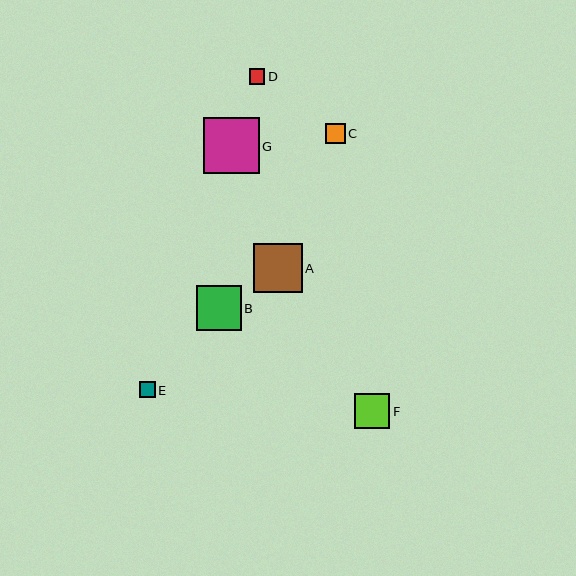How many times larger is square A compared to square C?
Square A is approximately 2.5 times the size of square C.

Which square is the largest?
Square G is the largest with a size of approximately 56 pixels.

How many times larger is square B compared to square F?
Square B is approximately 1.3 times the size of square F.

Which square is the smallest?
Square D is the smallest with a size of approximately 15 pixels.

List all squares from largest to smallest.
From largest to smallest: G, A, B, F, C, E, D.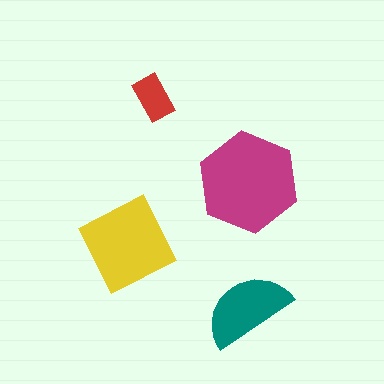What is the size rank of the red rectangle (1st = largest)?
4th.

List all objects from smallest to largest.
The red rectangle, the teal semicircle, the yellow diamond, the magenta hexagon.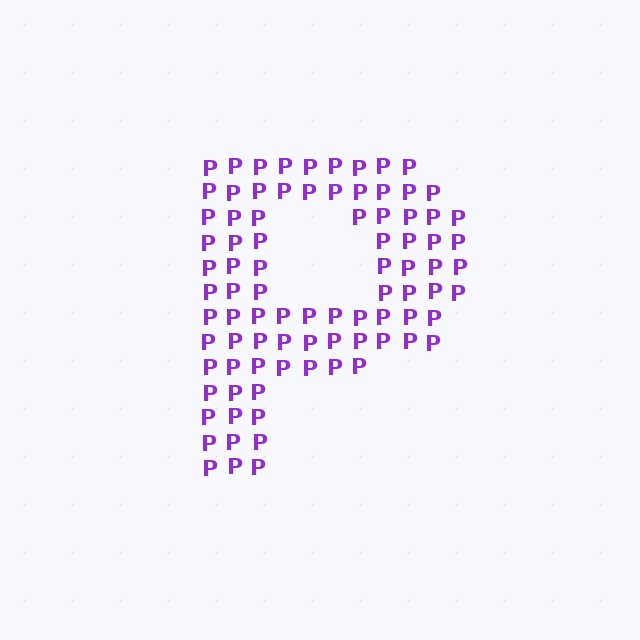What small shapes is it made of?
It is made of small letter P's.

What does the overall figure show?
The overall figure shows the letter P.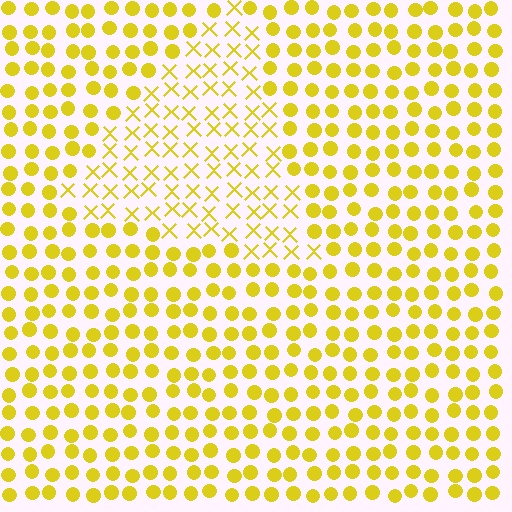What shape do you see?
I see a triangle.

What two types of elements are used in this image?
The image uses X marks inside the triangle region and circles outside it.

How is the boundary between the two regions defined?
The boundary is defined by a change in element shape: X marks inside vs. circles outside. All elements share the same color and spacing.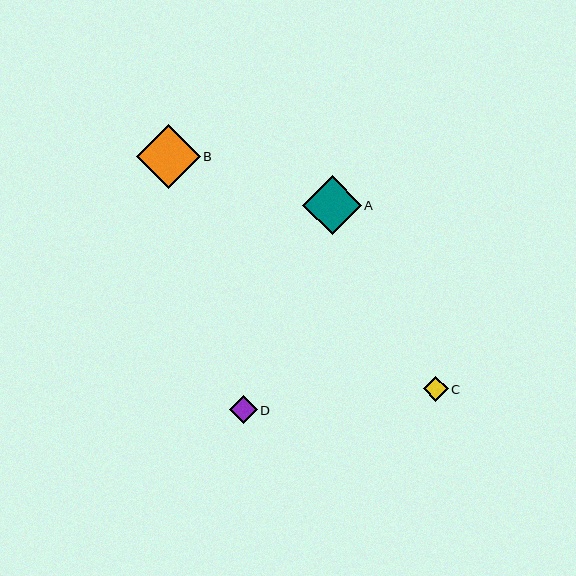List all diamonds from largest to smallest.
From largest to smallest: B, A, D, C.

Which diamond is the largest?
Diamond B is the largest with a size of approximately 64 pixels.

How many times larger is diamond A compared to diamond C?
Diamond A is approximately 2.3 times the size of diamond C.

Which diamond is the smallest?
Diamond C is the smallest with a size of approximately 25 pixels.